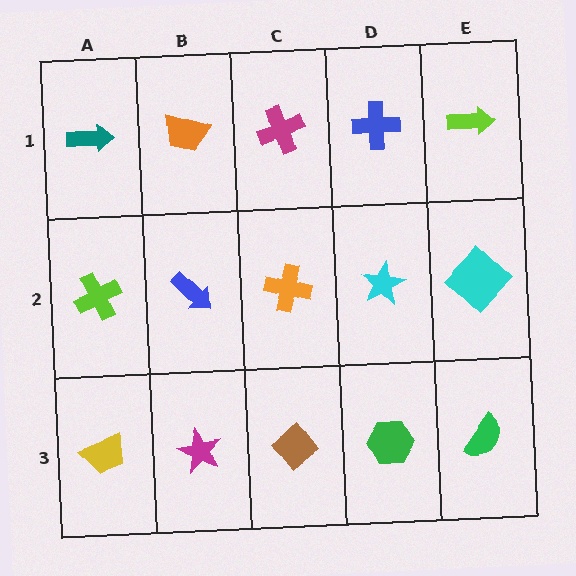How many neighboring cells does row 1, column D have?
3.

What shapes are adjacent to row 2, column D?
A blue cross (row 1, column D), a green hexagon (row 3, column D), an orange cross (row 2, column C), a cyan diamond (row 2, column E).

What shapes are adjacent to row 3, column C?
An orange cross (row 2, column C), a magenta star (row 3, column B), a green hexagon (row 3, column D).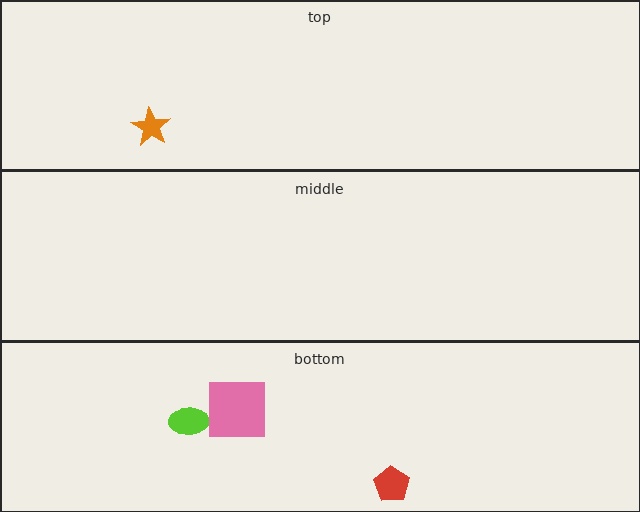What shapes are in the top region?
The orange star.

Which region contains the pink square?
The bottom region.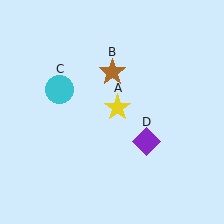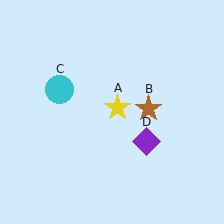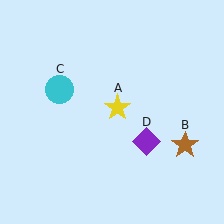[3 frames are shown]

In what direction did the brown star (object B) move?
The brown star (object B) moved down and to the right.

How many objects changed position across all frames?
1 object changed position: brown star (object B).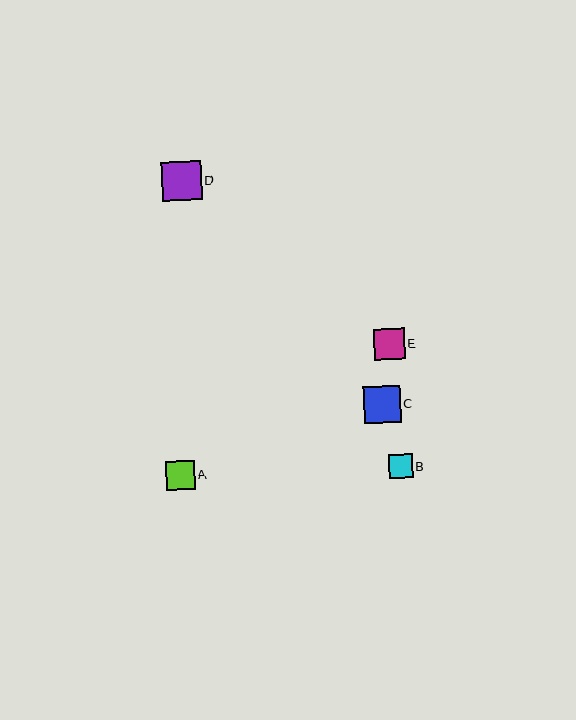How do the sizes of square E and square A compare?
Square E and square A are approximately the same size.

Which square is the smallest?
Square B is the smallest with a size of approximately 24 pixels.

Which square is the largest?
Square D is the largest with a size of approximately 40 pixels.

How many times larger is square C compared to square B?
Square C is approximately 1.5 times the size of square B.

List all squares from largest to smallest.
From largest to smallest: D, C, E, A, B.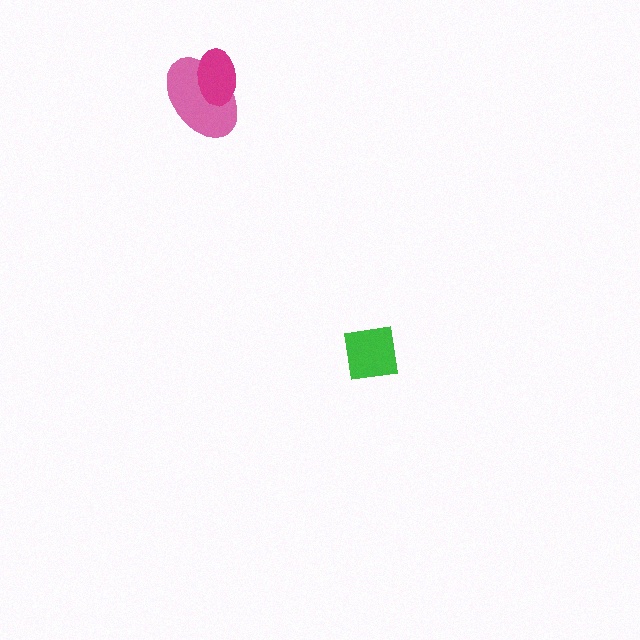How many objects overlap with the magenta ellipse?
1 object overlaps with the magenta ellipse.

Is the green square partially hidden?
No, no other shape covers it.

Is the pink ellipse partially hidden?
Yes, it is partially covered by another shape.